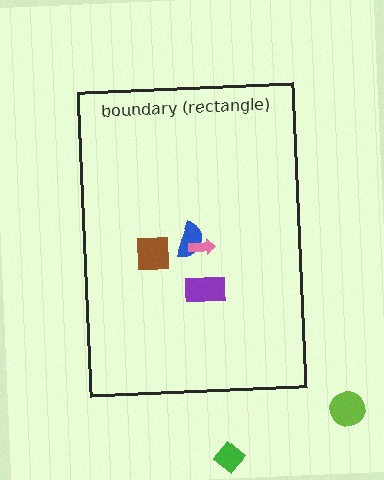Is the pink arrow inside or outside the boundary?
Inside.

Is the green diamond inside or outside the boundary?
Outside.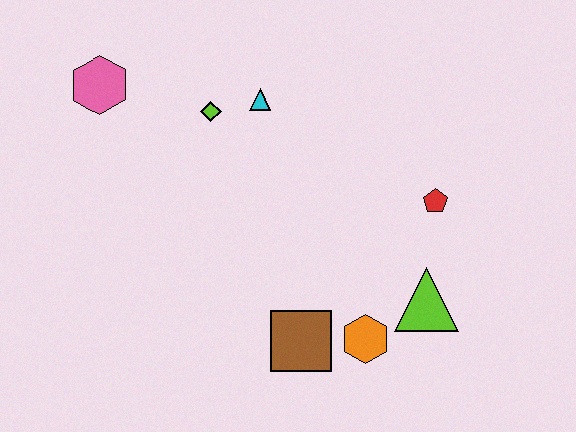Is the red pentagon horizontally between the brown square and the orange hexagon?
No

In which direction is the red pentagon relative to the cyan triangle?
The red pentagon is to the right of the cyan triangle.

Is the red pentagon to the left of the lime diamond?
No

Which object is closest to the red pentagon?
The lime triangle is closest to the red pentagon.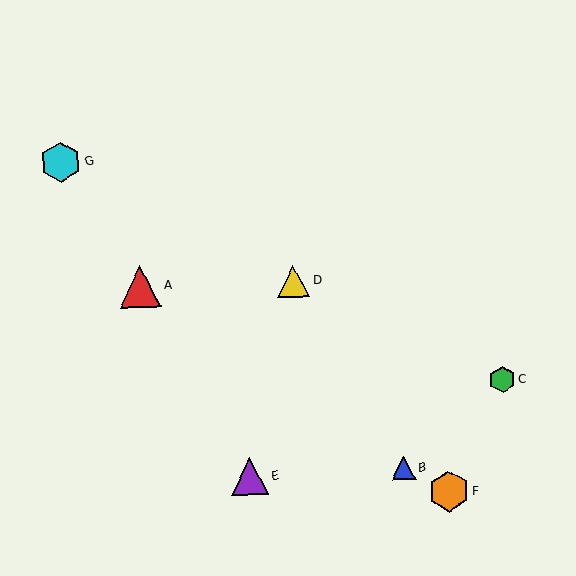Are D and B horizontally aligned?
No, D is at y≈281 and B is at y≈468.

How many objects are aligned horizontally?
2 objects (A, D) are aligned horizontally.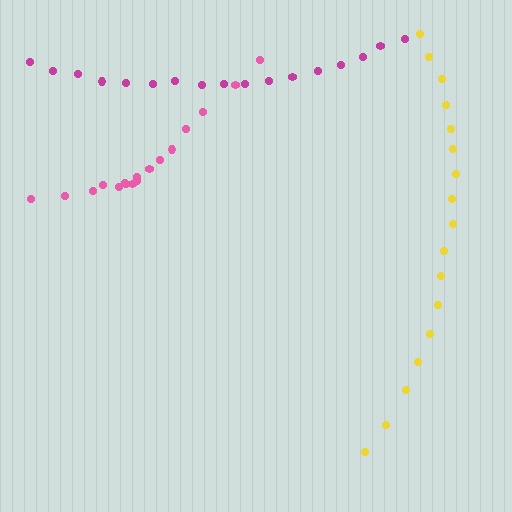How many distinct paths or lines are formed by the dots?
There are 3 distinct paths.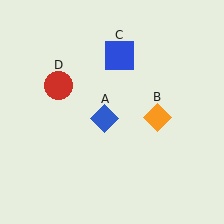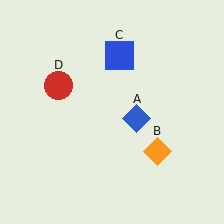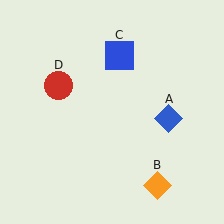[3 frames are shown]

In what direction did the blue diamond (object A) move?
The blue diamond (object A) moved right.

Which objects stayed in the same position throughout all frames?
Blue square (object C) and red circle (object D) remained stationary.